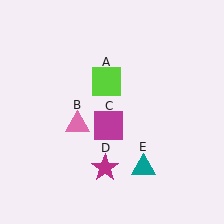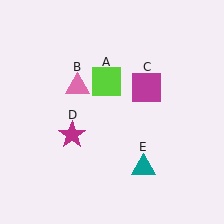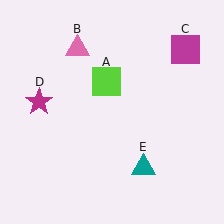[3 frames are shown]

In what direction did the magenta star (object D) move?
The magenta star (object D) moved up and to the left.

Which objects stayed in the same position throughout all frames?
Lime square (object A) and teal triangle (object E) remained stationary.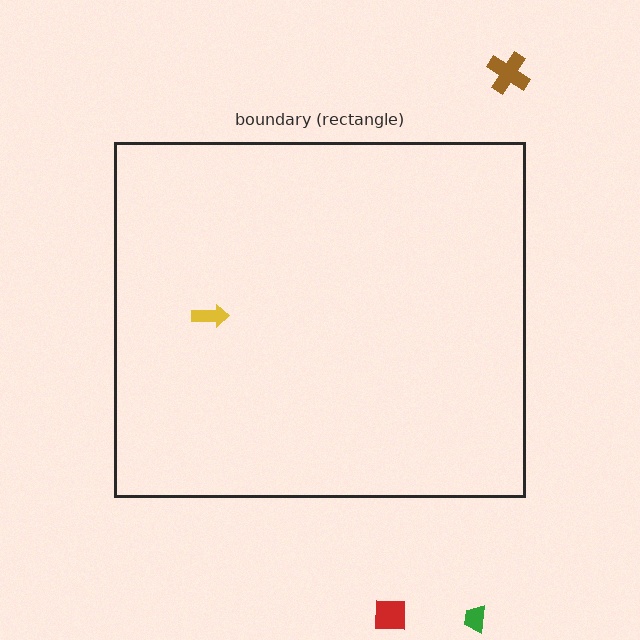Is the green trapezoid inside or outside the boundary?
Outside.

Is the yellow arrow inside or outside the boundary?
Inside.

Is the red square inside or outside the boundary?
Outside.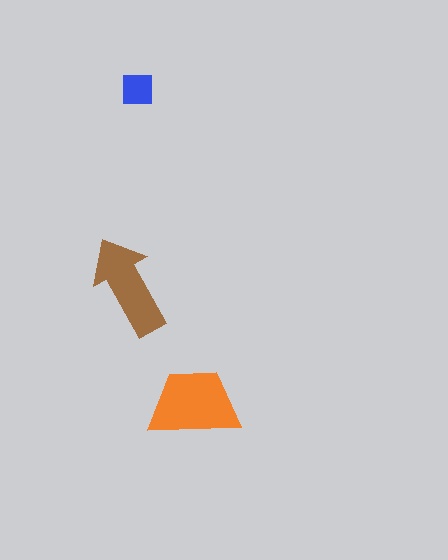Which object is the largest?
The orange trapezoid.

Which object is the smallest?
The blue square.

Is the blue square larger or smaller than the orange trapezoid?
Smaller.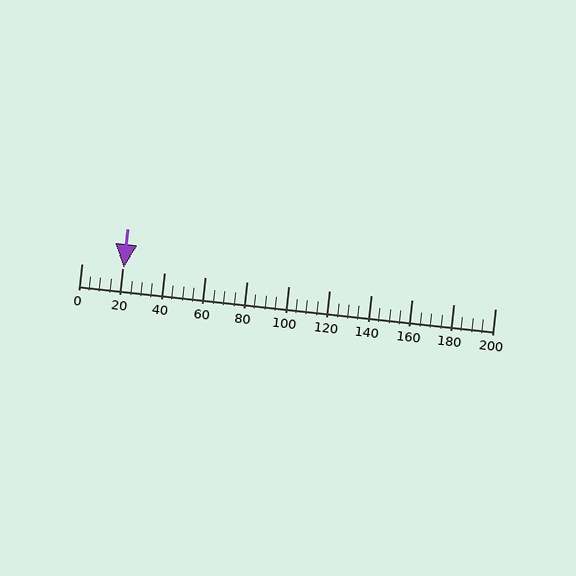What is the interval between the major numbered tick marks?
The major tick marks are spaced 20 units apart.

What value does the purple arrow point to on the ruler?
The purple arrow points to approximately 20.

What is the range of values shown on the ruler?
The ruler shows values from 0 to 200.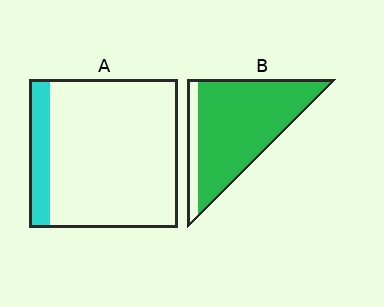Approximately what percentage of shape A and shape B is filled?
A is approximately 15% and B is approximately 85%.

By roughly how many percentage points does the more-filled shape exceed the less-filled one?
By roughly 70 percentage points (B over A).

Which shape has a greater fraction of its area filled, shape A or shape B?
Shape B.